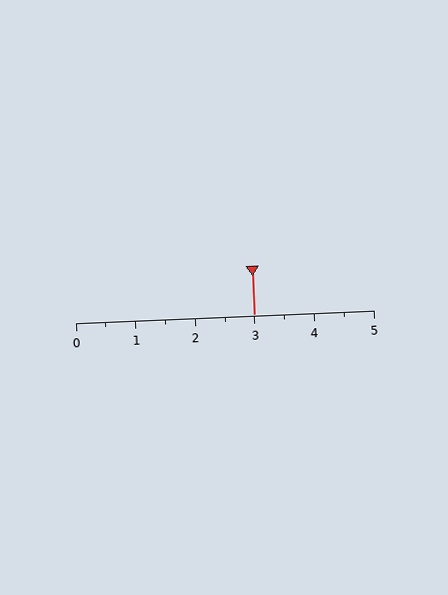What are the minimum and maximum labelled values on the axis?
The axis runs from 0 to 5.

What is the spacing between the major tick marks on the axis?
The major ticks are spaced 1 apart.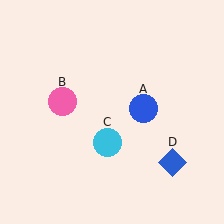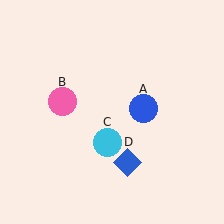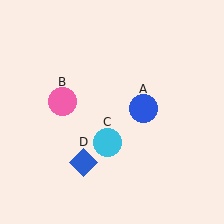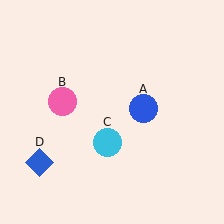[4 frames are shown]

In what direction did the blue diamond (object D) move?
The blue diamond (object D) moved left.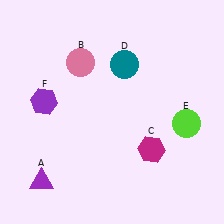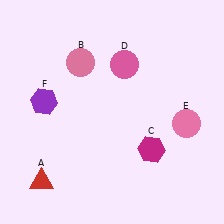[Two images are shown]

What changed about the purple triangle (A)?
In Image 1, A is purple. In Image 2, it changed to red.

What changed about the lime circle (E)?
In Image 1, E is lime. In Image 2, it changed to pink.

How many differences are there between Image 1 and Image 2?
There are 3 differences between the two images.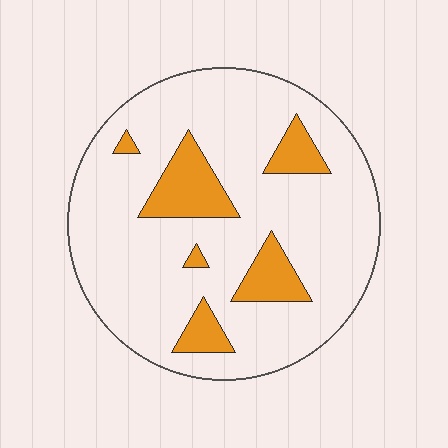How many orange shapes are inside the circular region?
6.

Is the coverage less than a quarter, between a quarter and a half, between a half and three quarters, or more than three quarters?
Less than a quarter.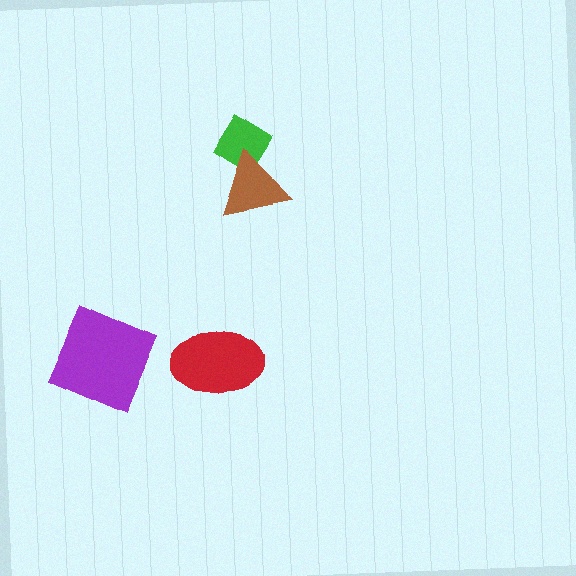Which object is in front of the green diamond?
The brown triangle is in front of the green diamond.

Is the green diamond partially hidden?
Yes, it is partially covered by another shape.